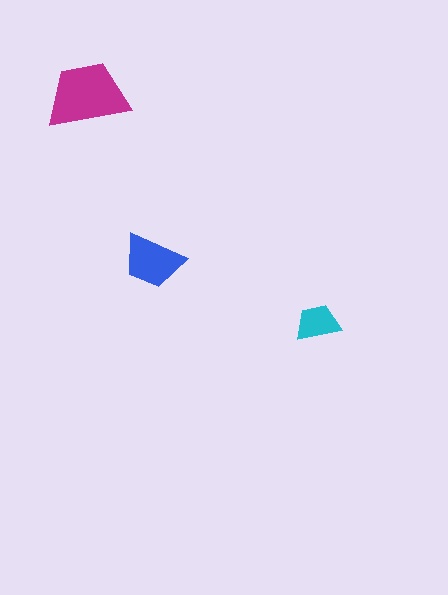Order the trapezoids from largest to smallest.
the magenta one, the blue one, the cyan one.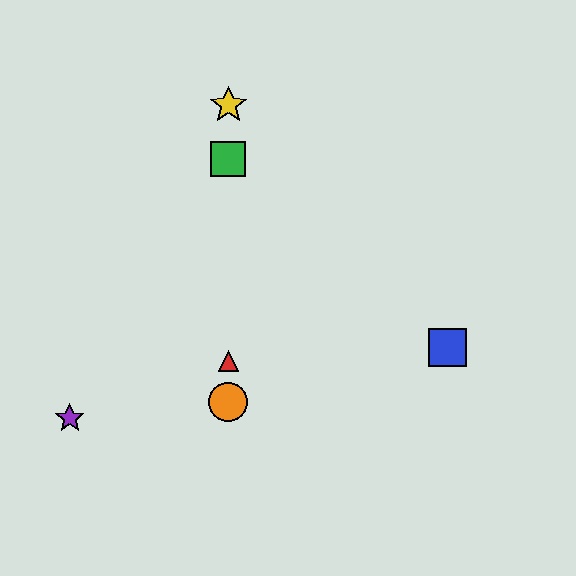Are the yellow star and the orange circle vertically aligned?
Yes, both are at x≈228.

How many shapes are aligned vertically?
4 shapes (the red triangle, the green square, the yellow star, the orange circle) are aligned vertically.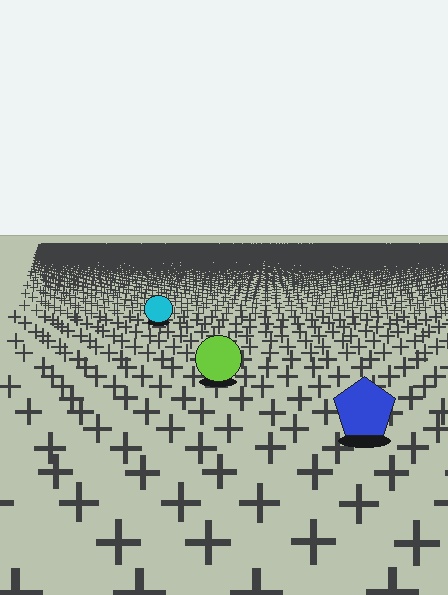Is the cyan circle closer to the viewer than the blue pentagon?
No. The blue pentagon is closer — you can tell from the texture gradient: the ground texture is coarser near it.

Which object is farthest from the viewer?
The cyan circle is farthest from the viewer. It appears smaller and the ground texture around it is denser.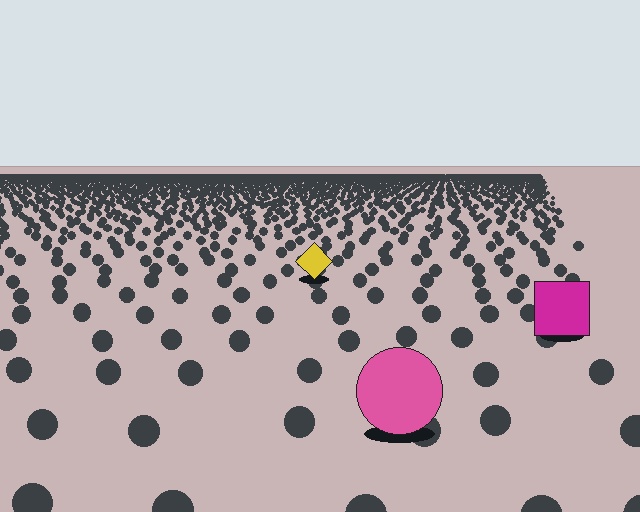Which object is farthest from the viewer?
The yellow diamond is farthest from the viewer. It appears smaller and the ground texture around it is denser.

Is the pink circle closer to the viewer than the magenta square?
Yes. The pink circle is closer — you can tell from the texture gradient: the ground texture is coarser near it.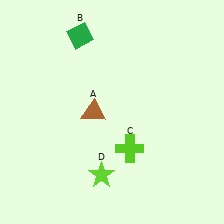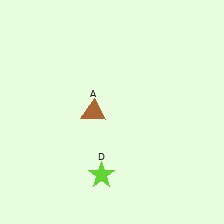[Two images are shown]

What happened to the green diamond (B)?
The green diamond (B) was removed in Image 2. It was in the top-left area of Image 1.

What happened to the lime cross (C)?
The lime cross (C) was removed in Image 2. It was in the bottom-right area of Image 1.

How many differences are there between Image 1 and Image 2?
There are 2 differences between the two images.